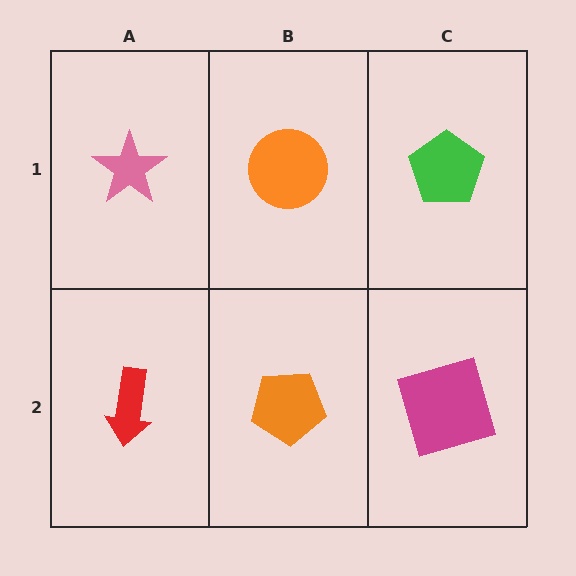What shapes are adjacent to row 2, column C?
A green pentagon (row 1, column C), an orange pentagon (row 2, column B).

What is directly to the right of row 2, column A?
An orange pentagon.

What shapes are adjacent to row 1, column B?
An orange pentagon (row 2, column B), a pink star (row 1, column A), a green pentagon (row 1, column C).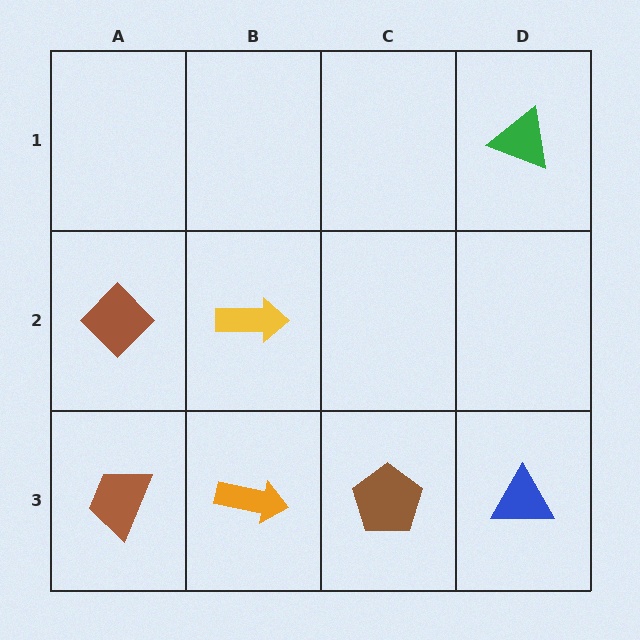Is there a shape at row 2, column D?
No, that cell is empty.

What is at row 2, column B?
A yellow arrow.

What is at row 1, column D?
A green triangle.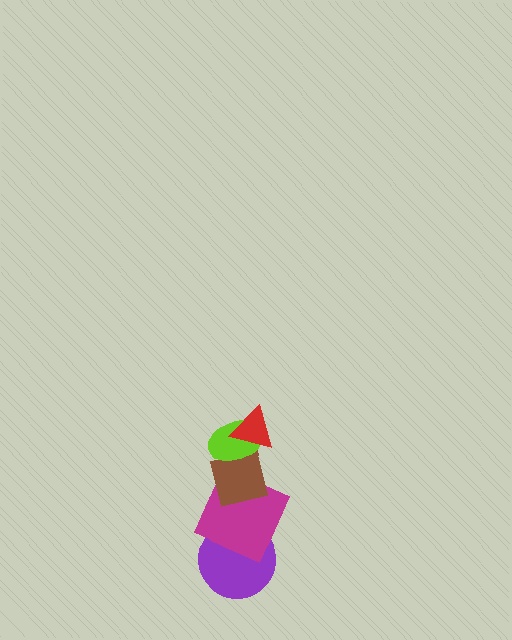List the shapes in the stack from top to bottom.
From top to bottom: the red triangle, the lime ellipse, the brown square, the magenta square, the purple circle.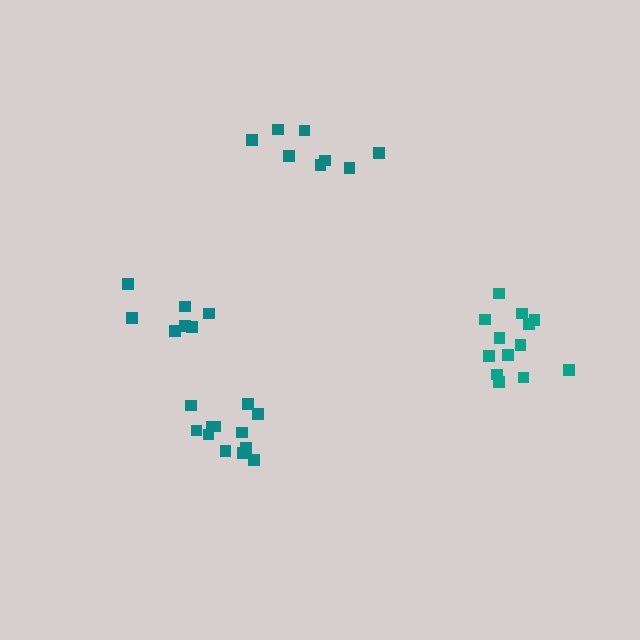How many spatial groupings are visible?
There are 4 spatial groupings.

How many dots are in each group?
Group 1: 7 dots, Group 2: 13 dots, Group 3: 8 dots, Group 4: 12 dots (40 total).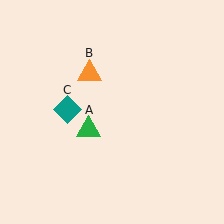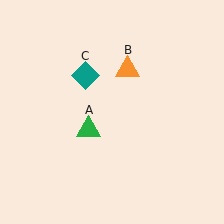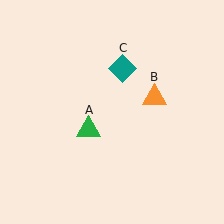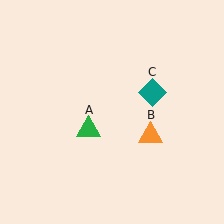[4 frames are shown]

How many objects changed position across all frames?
2 objects changed position: orange triangle (object B), teal diamond (object C).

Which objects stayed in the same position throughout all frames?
Green triangle (object A) remained stationary.